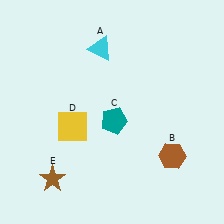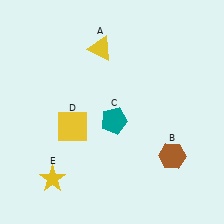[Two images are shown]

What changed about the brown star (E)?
In Image 1, E is brown. In Image 2, it changed to yellow.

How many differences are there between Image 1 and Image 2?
There are 2 differences between the two images.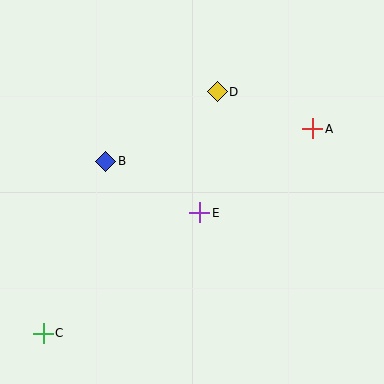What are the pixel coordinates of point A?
Point A is at (313, 129).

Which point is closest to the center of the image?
Point E at (200, 213) is closest to the center.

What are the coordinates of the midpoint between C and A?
The midpoint between C and A is at (178, 231).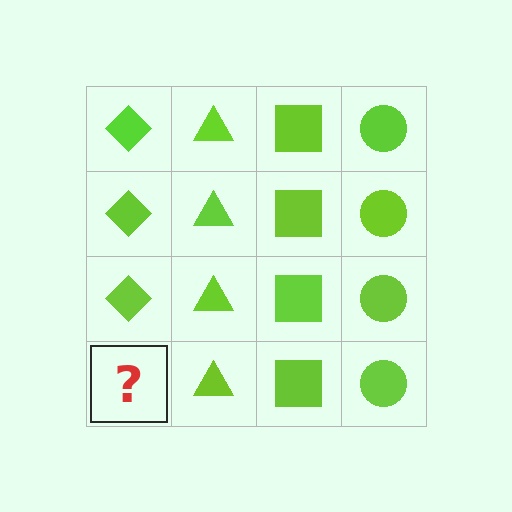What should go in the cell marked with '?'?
The missing cell should contain a lime diamond.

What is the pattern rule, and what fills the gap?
The rule is that each column has a consistent shape. The gap should be filled with a lime diamond.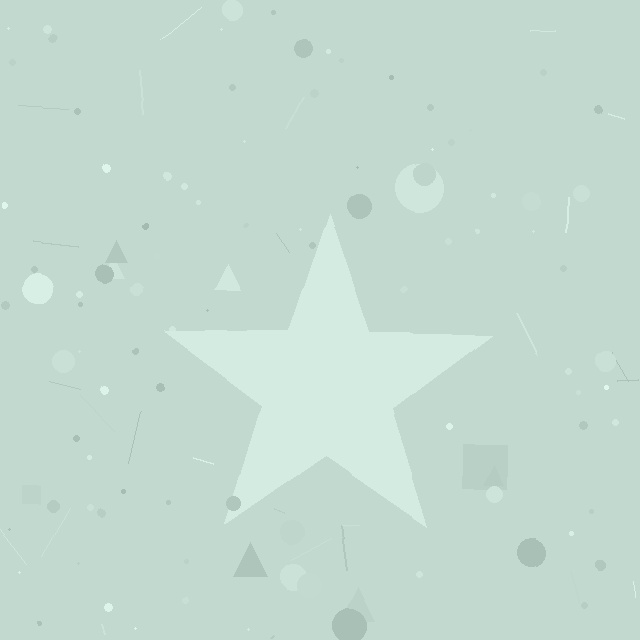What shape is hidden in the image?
A star is hidden in the image.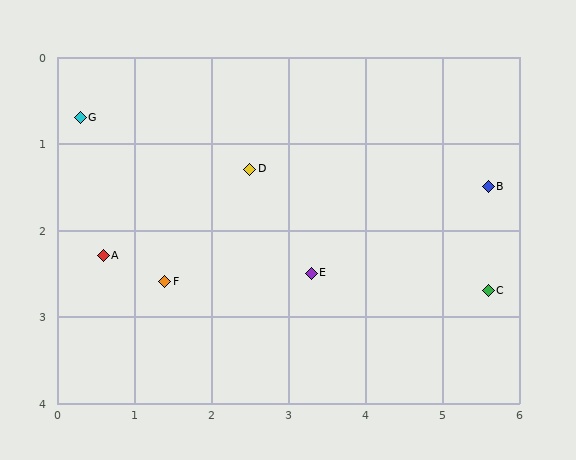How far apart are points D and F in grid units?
Points D and F are about 1.7 grid units apart.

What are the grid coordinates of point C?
Point C is at approximately (5.6, 2.7).